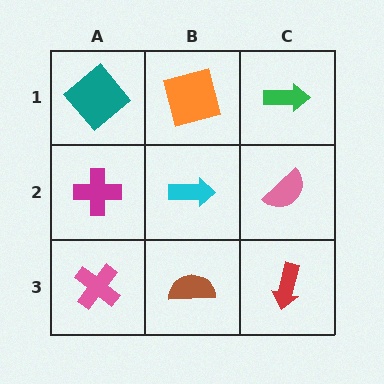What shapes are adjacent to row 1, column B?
A cyan arrow (row 2, column B), a teal diamond (row 1, column A), a green arrow (row 1, column C).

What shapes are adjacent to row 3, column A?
A magenta cross (row 2, column A), a brown semicircle (row 3, column B).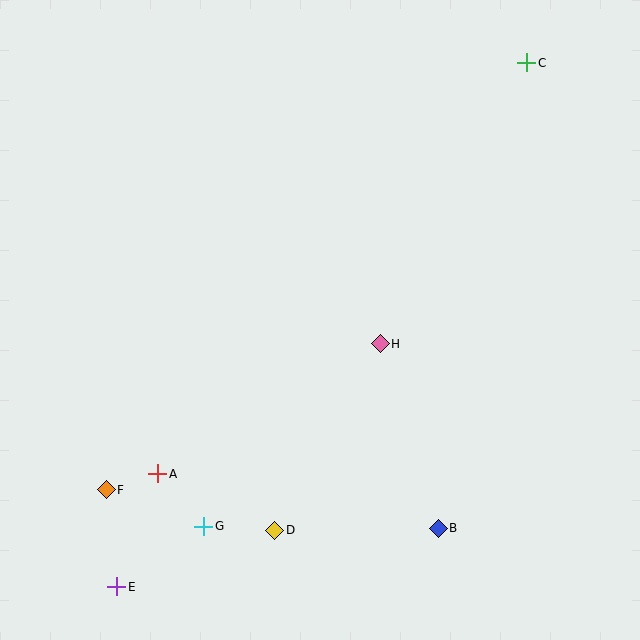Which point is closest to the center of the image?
Point H at (380, 344) is closest to the center.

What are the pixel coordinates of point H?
Point H is at (380, 344).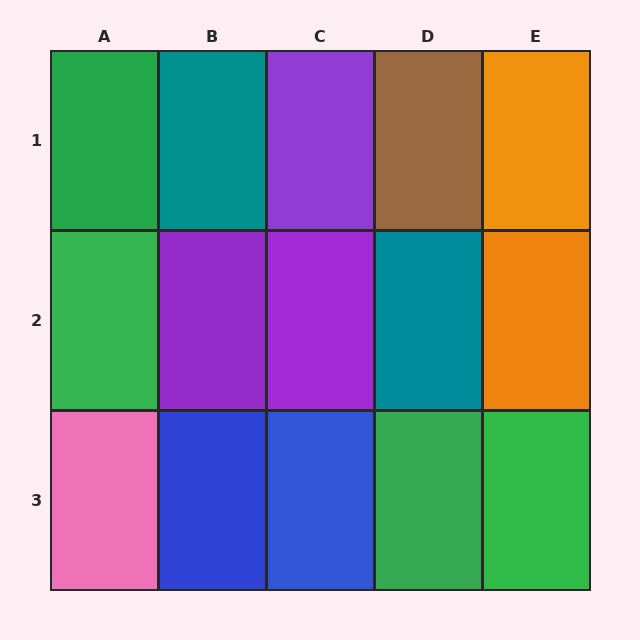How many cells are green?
4 cells are green.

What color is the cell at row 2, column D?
Teal.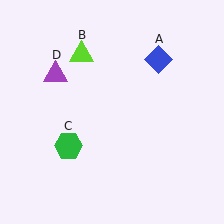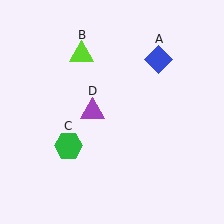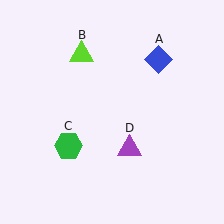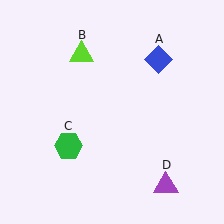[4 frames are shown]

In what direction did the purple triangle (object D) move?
The purple triangle (object D) moved down and to the right.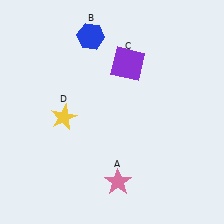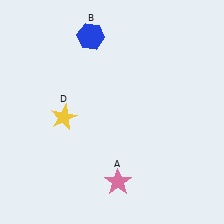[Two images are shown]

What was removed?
The purple square (C) was removed in Image 2.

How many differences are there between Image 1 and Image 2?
There is 1 difference between the two images.